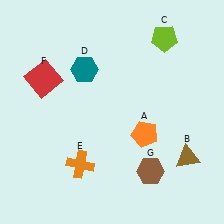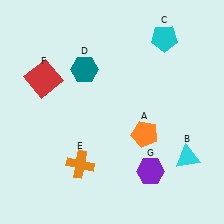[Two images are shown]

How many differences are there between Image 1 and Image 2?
There are 3 differences between the two images.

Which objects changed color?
B changed from brown to cyan. C changed from lime to cyan. G changed from brown to purple.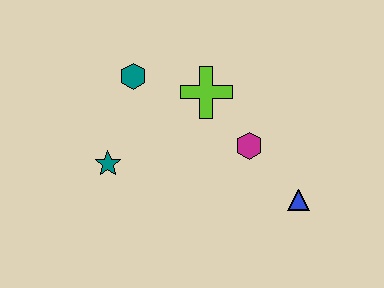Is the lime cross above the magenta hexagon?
Yes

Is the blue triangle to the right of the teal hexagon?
Yes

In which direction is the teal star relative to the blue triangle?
The teal star is to the left of the blue triangle.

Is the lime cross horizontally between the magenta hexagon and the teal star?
Yes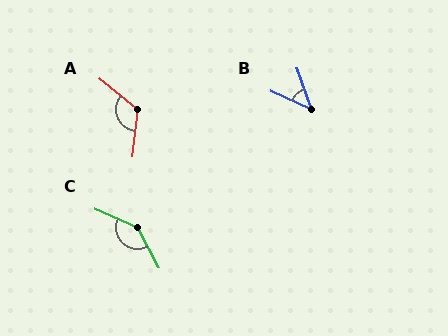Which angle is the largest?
C, at approximately 142 degrees.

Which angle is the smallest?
B, at approximately 46 degrees.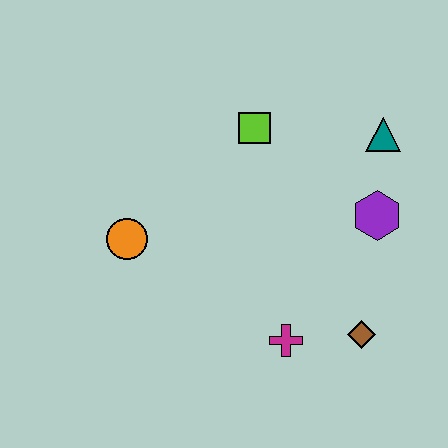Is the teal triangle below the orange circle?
No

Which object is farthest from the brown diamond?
The orange circle is farthest from the brown diamond.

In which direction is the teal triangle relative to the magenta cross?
The teal triangle is above the magenta cross.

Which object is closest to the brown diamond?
The magenta cross is closest to the brown diamond.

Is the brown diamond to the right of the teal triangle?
No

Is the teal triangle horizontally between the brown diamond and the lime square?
No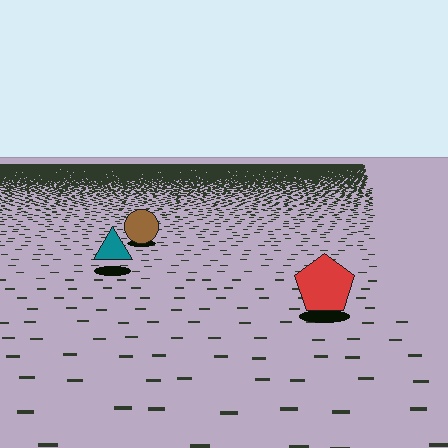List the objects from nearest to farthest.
From nearest to farthest: the red pentagon, the teal triangle, the brown circle.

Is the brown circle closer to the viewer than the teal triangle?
No. The teal triangle is closer — you can tell from the texture gradient: the ground texture is coarser near it.